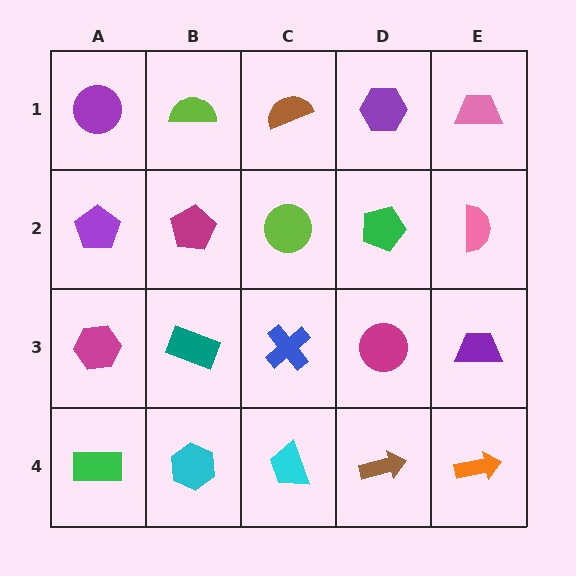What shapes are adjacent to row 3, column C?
A lime circle (row 2, column C), a cyan trapezoid (row 4, column C), a teal rectangle (row 3, column B), a magenta circle (row 3, column D).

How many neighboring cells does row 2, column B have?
4.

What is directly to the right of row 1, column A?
A lime semicircle.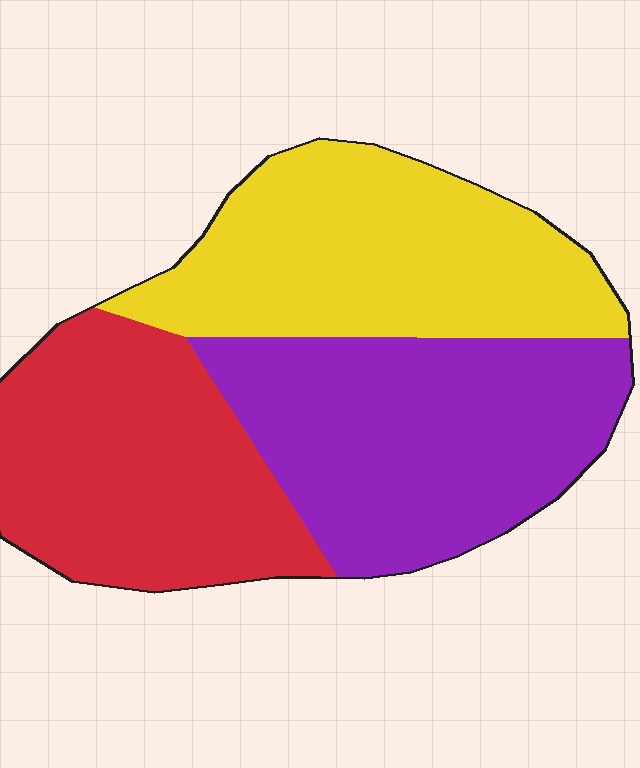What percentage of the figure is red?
Red covers around 30% of the figure.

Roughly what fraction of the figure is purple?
Purple covers around 35% of the figure.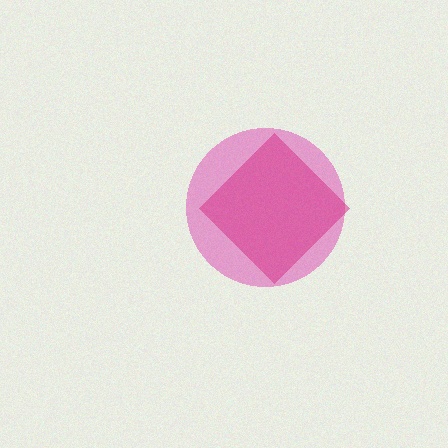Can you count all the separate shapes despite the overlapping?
Yes, there are 2 separate shapes.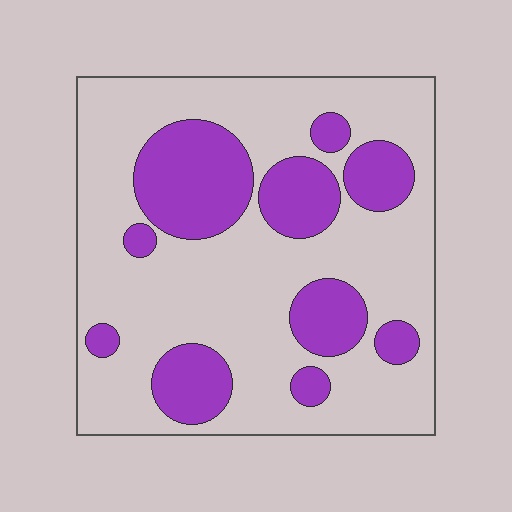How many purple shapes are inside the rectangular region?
10.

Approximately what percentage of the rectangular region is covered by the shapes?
Approximately 30%.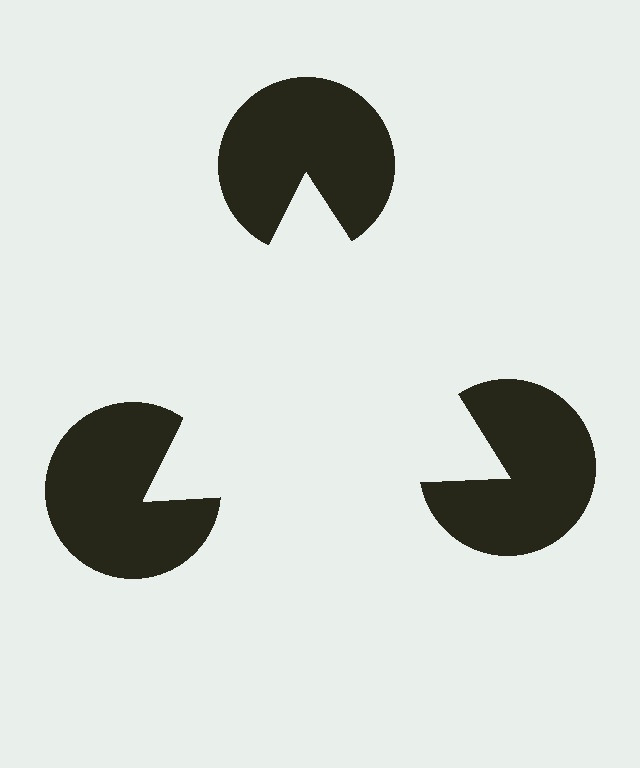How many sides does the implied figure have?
3 sides.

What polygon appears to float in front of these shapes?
An illusory triangle — its edges are inferred from the aligned wedge cuts in the pac-man discs, not physically drawn.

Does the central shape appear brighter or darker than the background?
It typically appears slightly brighter than the background, even though no actual brightness change is drawn.